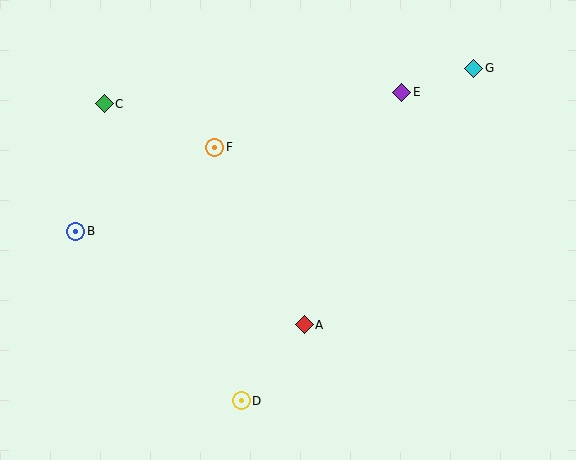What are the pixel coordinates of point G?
Point G is at (474, 68).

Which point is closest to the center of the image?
Point A at (304, 325) is closest to the center.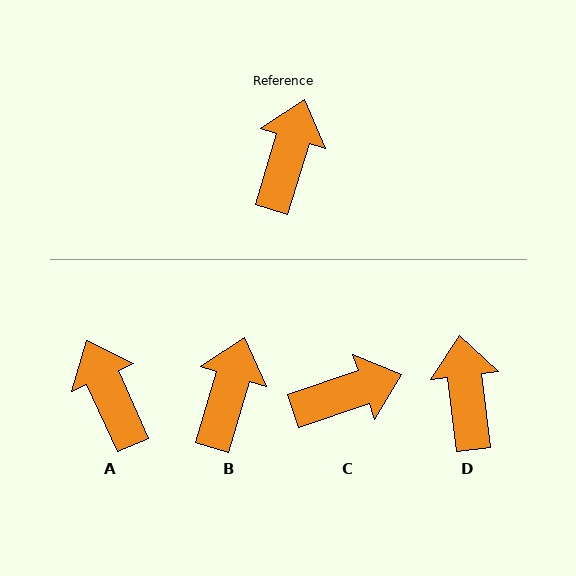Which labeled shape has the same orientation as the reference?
B.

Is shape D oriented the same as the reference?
No, it is off by about 24 degrees.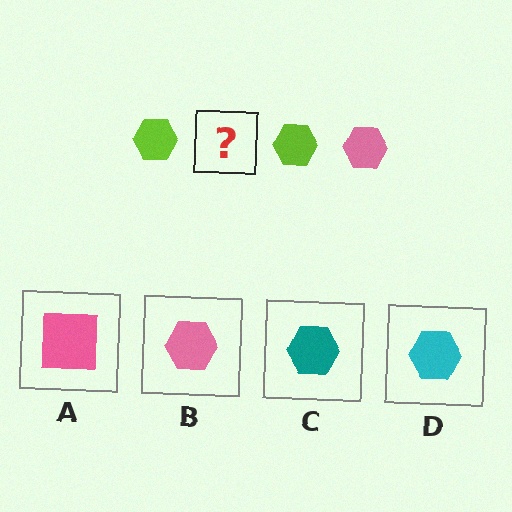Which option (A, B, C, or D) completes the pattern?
B.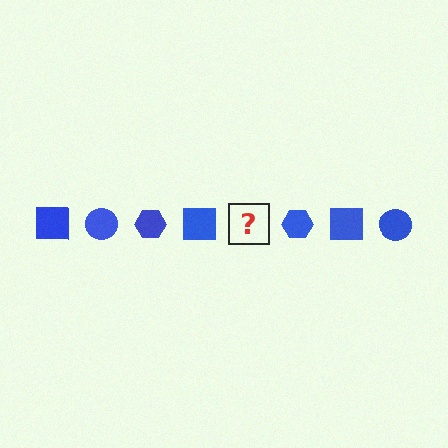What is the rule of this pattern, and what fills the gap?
The rule is that the pattern cycles through square, circle, hexagon shapes in blue. The gap should be filled with a blue circle.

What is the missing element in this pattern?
The missing element is a blue circle.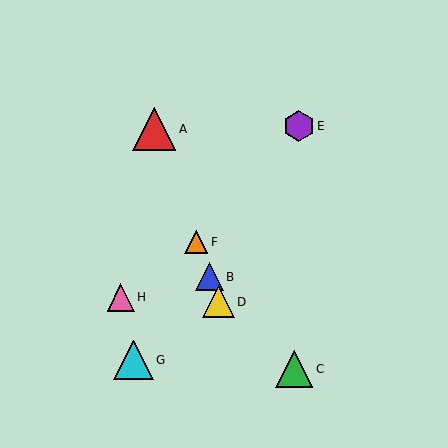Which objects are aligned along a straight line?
Objects A, B, D, F are aligned along a straight line.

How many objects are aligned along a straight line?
4 objects (A, B, D, F) are aligned along a straight line.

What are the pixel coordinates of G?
Object G is at (134, 360).